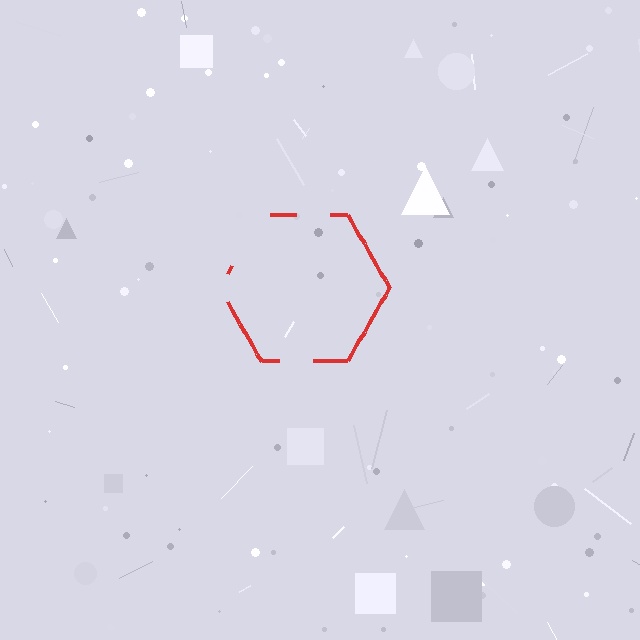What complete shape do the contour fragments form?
The contour fragments form a hexagon.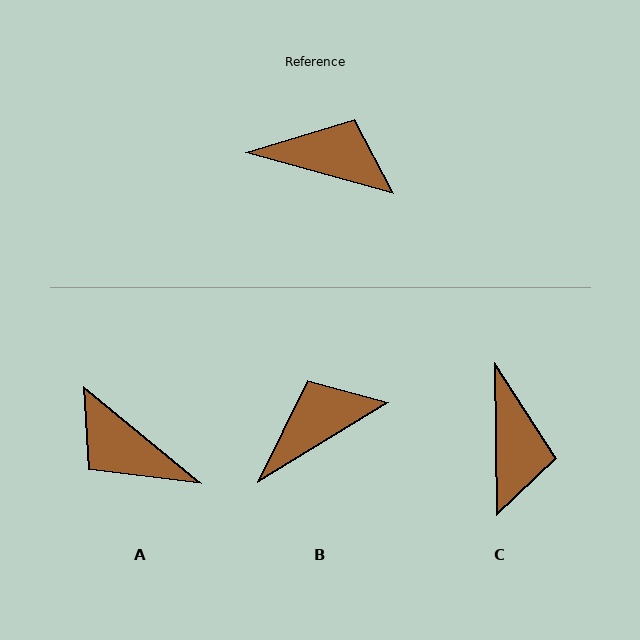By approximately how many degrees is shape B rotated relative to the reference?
Approximately 47 degrees counter-clockwise.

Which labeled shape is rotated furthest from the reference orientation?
A, about 156 degrees away.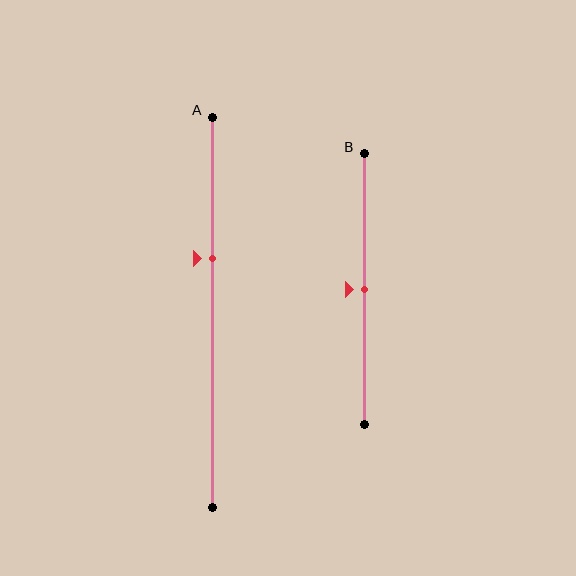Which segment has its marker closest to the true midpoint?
Segment B has its marker closest to the true midpoint.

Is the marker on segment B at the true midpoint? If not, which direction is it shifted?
Yes, the marker on segment B is at the true midpoint.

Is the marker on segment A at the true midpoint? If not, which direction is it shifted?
No, the marker on segment A is shifted upward by about 14% of the segment length.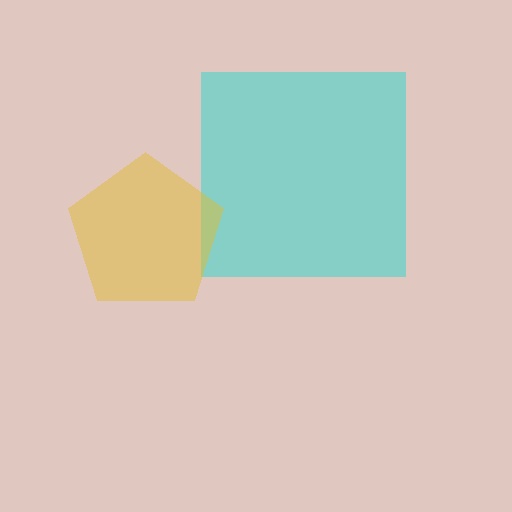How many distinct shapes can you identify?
There are 2 distinct shapes: a cyan square, a yellow pentagon.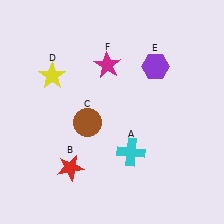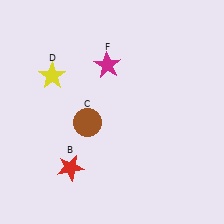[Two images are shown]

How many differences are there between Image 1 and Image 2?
There are 2 differences between the two images.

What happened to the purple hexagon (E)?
The purple hexagon (E) was removed in Image 2. It was in the top-right area of Image 1.